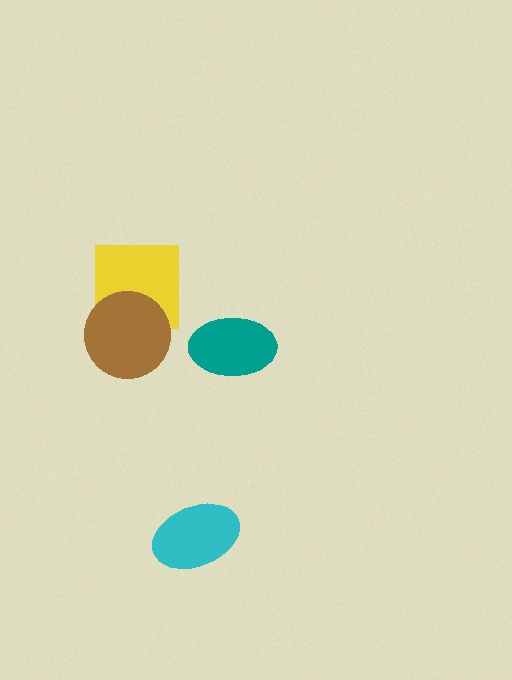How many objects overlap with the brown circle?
1 object overlaps with the brown circle.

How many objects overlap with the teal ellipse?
0 objects overlap with the teal ellipse.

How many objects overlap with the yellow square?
1 object overlaps with the yellow square.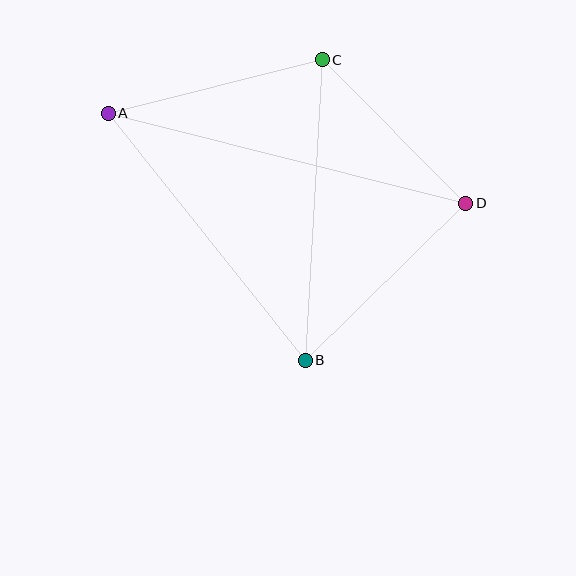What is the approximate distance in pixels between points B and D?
The distance between B and D is approximately 224 pixels.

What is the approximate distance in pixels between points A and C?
The distance between A and C is approximately 221 pixels.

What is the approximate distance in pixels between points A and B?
The distance between A and B is approximately 316 pixels.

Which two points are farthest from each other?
Points A and D are farthest from each other.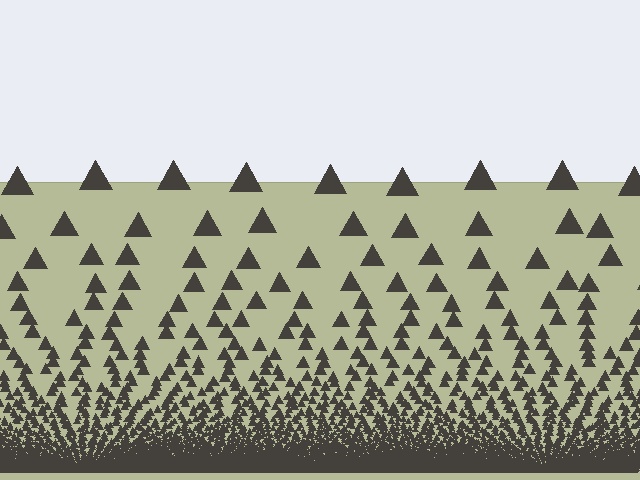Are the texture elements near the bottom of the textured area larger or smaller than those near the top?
Smaller. The gradient is inverted — elements near the bottom are smaller and denser.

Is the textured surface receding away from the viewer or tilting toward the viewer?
The surface appears to tilt toward the viewer. Texture elements get larger and sparser toward the top.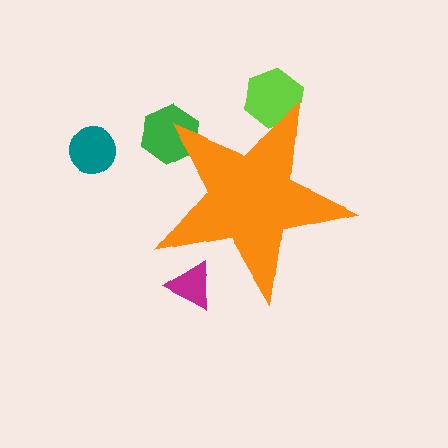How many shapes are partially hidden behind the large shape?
3 shapes are partially hidden.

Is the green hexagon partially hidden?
Yes, the green hexagon is partially hidden behind the orange star.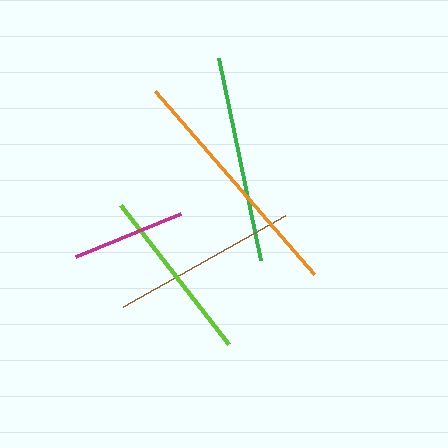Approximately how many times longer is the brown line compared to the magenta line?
The brown line is approximately 1.6 times the length of the magenta line.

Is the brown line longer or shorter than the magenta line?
The brown line is longer than the magenta line.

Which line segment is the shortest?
The magenta line is the shortest at approximately 114 pixels.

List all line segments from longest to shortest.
From longest to shortest: orange, green, brown, lime, magenta.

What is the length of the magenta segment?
The magenta segment is approximately 114 pixels long.